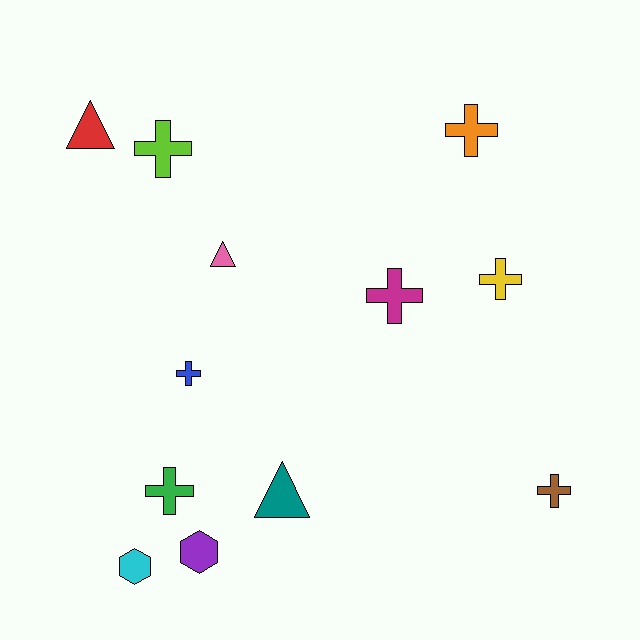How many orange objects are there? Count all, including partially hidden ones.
There is 1 orange object.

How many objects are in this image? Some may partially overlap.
There are 12 objects.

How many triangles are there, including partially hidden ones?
There are 3 triangles.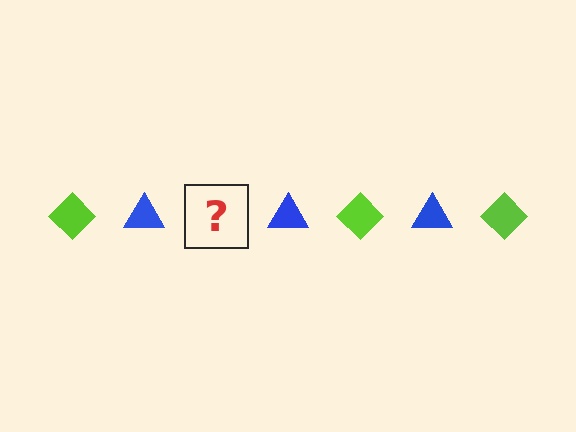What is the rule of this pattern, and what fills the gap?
The rule is that the pattern alternates between lime diamond and blue triangle. The gap should be filled with a lime diamond.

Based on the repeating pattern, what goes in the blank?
The blank should be a lime diamond.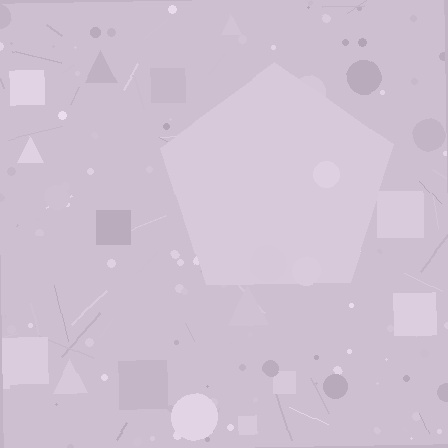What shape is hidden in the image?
A pentagon is hidden in the image.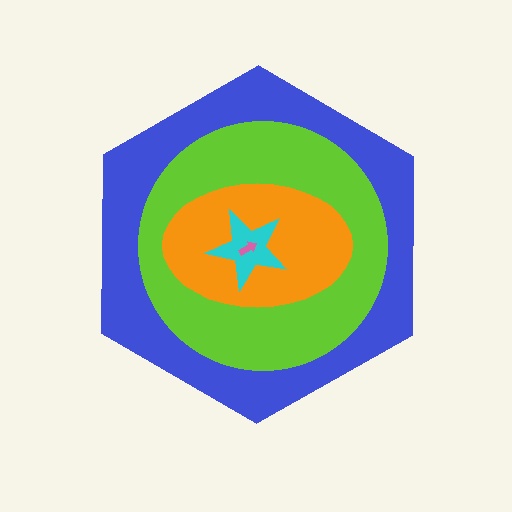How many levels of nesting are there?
5.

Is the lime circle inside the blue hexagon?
Yes.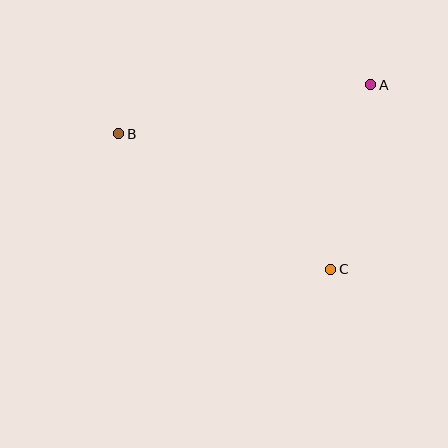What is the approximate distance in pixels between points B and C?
The distance between B and C is approximately 252 pixels.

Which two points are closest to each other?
Points A and C are closest to each other.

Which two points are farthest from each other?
Points A and B are farthest from each other.